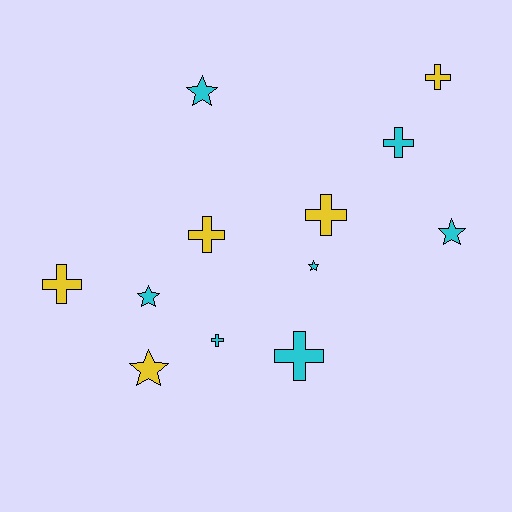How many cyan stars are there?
There are 4 cyan stars.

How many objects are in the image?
There are 12 objects.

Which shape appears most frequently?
Cross, with 7 objects.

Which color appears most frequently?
Cyan, with 7 objects.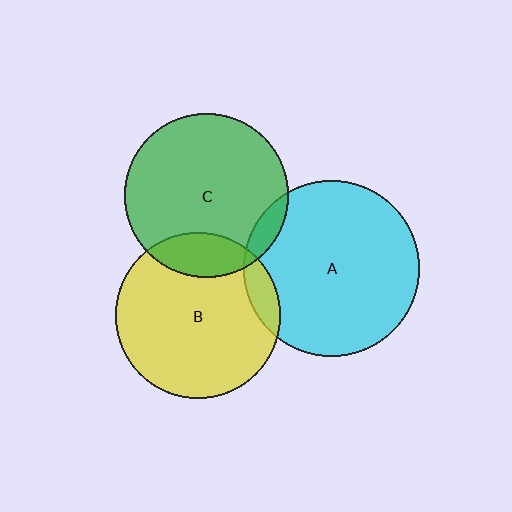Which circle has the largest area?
Circle A (cyan).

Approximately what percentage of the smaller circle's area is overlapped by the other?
Approximately 15%.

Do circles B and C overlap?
Yes.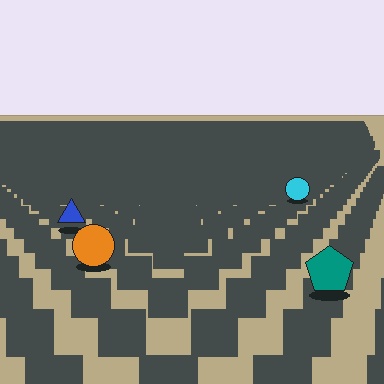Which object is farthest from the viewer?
The cyan circle is farthest from the viewer. It appears smaller and the ground texture around it is denser.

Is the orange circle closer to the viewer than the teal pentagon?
No. The teal pentagon is closer — you can tell from the texture gradient: the ground texture is coarser near it.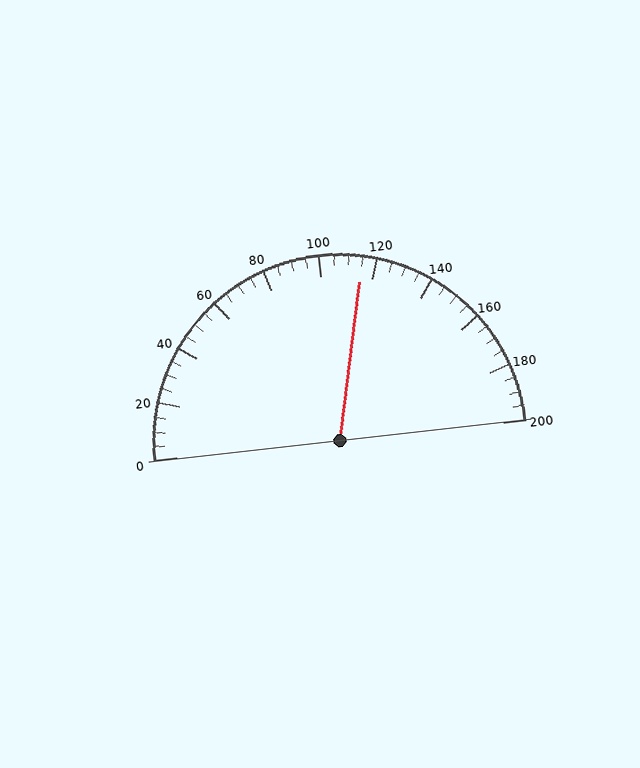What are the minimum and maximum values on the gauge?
The gauge ranges from 0 to 200.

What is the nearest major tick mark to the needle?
The nearest major tick mark is 120.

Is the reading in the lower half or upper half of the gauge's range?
The reading is in the upper half of the range (0 to 200).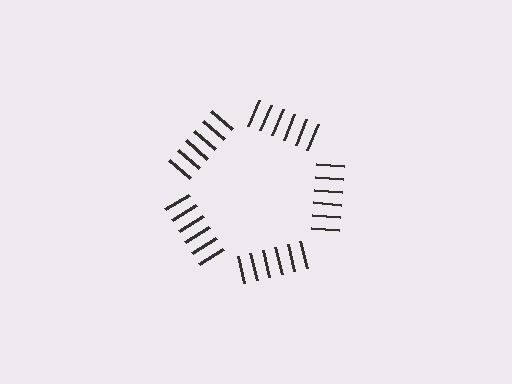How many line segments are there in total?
30 — 6 along each of the 5 edges.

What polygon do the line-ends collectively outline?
An illusory pentagon — the line segments terminate on its edges but no continuous stroke is drawn.